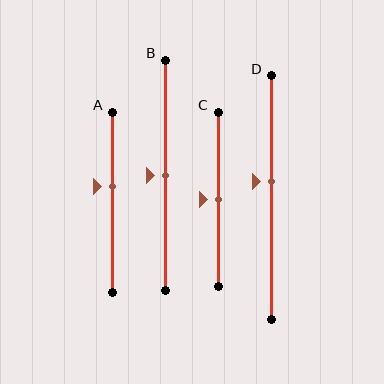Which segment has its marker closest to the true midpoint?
Segment B has its marker closest to the true midpoint.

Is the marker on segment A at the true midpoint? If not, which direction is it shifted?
No, the marker on segment A is shifted upward by about 9% of the segment length.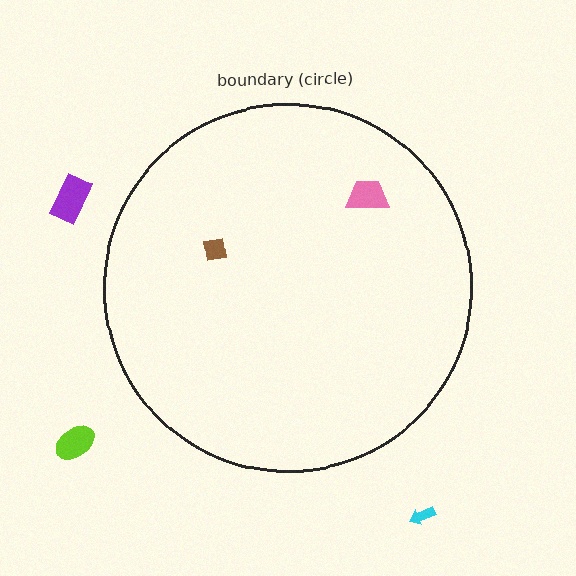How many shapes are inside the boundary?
2 inside, 3 outside.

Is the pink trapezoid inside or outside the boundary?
Inside.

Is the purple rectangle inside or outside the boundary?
Outside.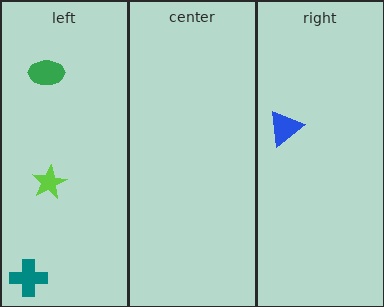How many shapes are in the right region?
1.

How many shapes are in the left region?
3.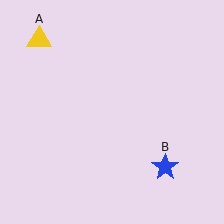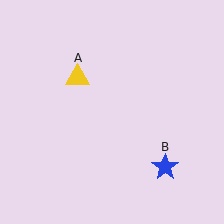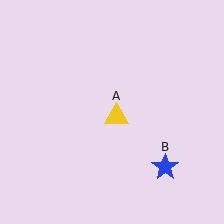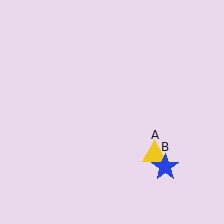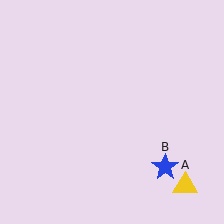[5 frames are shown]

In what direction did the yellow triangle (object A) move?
The yellow triangle (object A) moved down and to the right.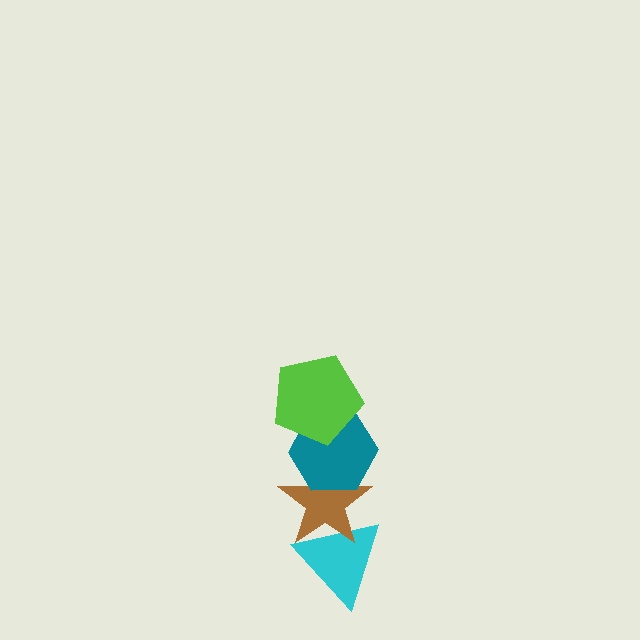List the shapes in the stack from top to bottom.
From top to bottom: the lime pentagon, the teal hexagon, the brown star, the cyan triangle.